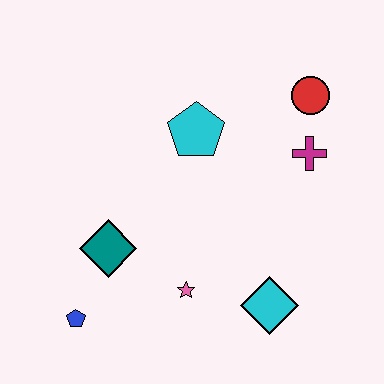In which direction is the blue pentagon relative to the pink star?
The blue pentagon is to the left of the pink star.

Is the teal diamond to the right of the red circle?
No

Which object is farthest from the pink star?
The red circle is farthest from the pink star.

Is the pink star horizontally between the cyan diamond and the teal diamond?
Yes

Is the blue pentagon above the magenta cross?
No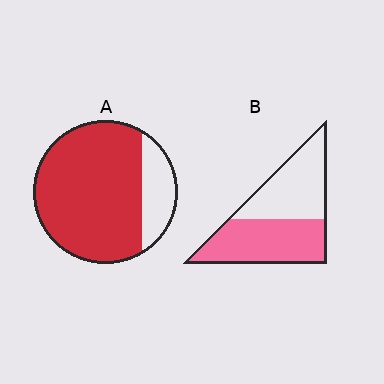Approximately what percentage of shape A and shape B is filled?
A is approximately 80% and B is approximately 55%.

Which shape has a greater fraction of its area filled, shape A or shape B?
Shape A.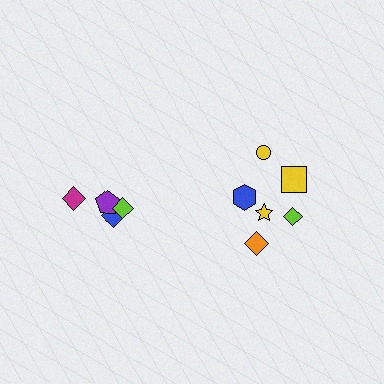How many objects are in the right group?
There are 6 objects.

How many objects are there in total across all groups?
There are 10 objects.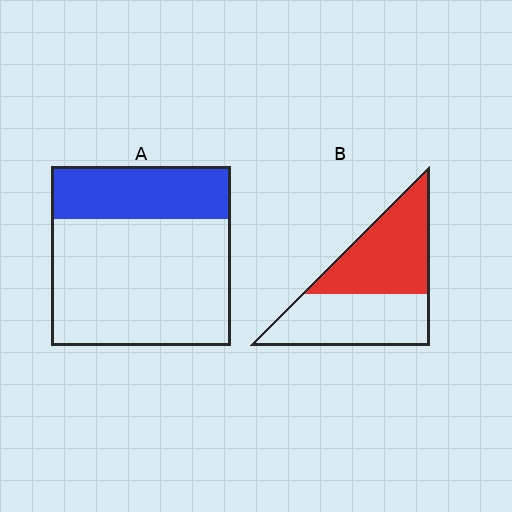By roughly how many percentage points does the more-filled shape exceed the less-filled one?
By roughly 20 percentage points (B over A).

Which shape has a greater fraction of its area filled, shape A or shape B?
Shape B.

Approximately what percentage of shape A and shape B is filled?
A is approximately 30% and B is approximately 50%.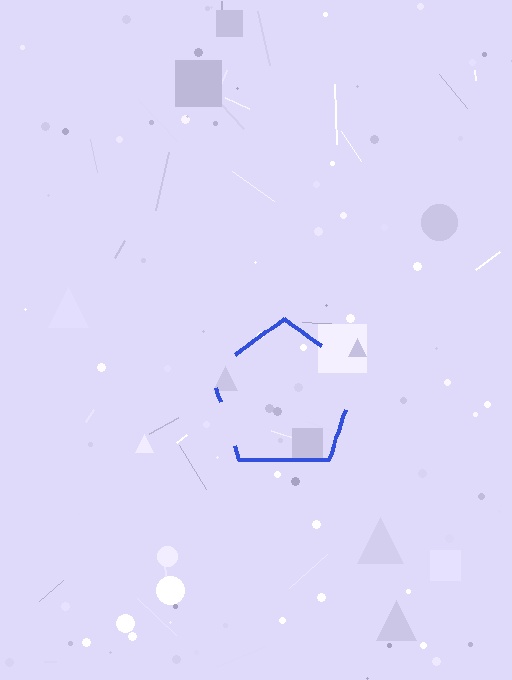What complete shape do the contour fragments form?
The contour fragments form a pentagon.